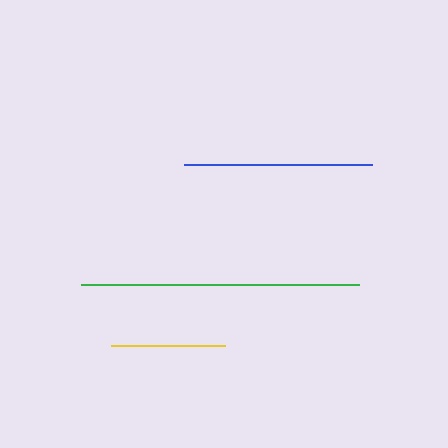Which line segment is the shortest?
The yellow line is the shortest at approximately 114 pixels.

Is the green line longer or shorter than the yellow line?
The green line is longer than the yellow line.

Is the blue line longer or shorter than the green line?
The green line is longer than the blue line.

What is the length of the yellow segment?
The yellow segment is approximately 114 pixels long.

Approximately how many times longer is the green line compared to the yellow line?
The green line is approximately 2.4 times the length of the yellow line.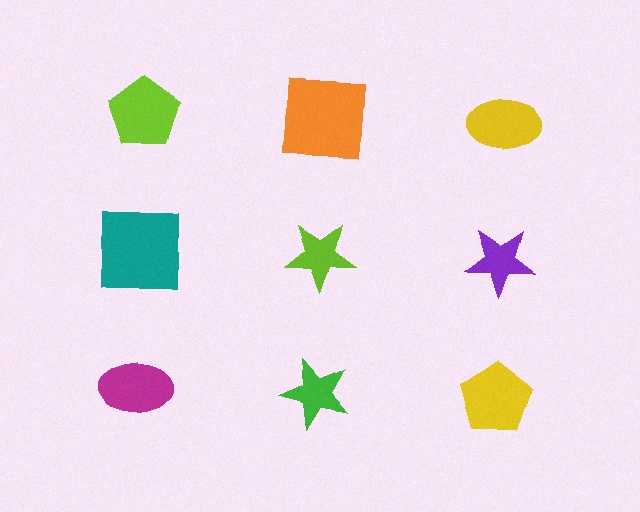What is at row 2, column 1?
A teal square.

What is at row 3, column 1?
A magenta ellipse.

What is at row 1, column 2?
An orange square.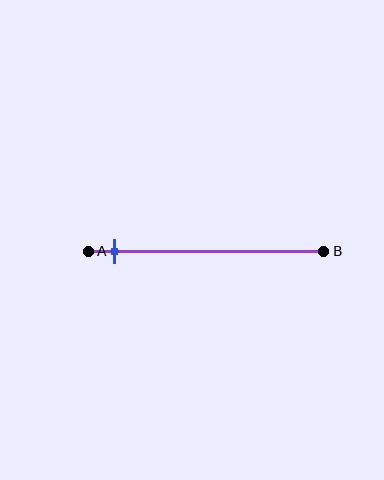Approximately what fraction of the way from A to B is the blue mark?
The blue mark is approximately 10% of the way from A to B.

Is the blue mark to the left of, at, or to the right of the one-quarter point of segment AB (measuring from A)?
The blue mark is to the left of the one-quarter point of segment AB.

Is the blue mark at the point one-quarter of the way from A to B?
No, the mark is at about 10% from A, not at the 25% one-quarter point.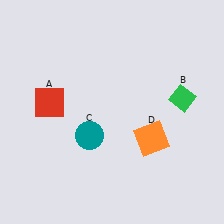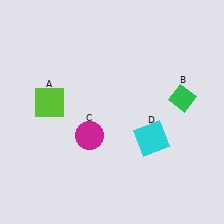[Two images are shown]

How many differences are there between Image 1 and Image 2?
There are 3 differences between the two images.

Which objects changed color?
A changed from red to lime. C changed from teal to magenta. D changed from orange to cyan.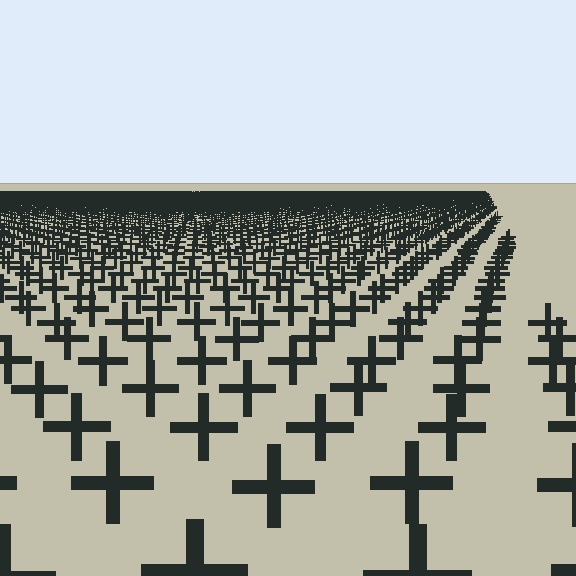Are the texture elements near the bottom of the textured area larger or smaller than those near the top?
Larger. Near the bottom, elements are closer to the viewer and appear at a bigger on-screen size.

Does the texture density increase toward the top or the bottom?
Density increases toward the top.